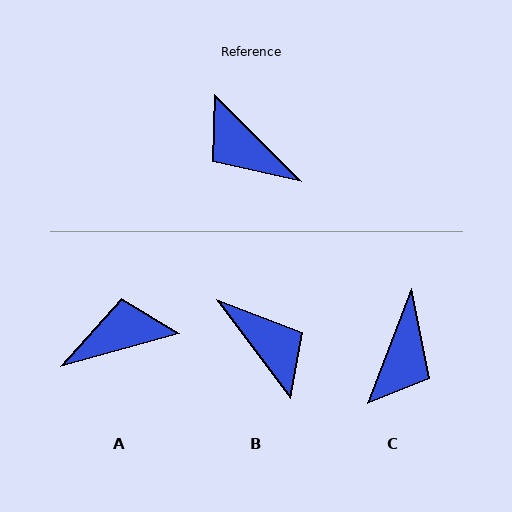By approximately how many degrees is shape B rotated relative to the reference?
Approximately 172 degrees counter-clockwise.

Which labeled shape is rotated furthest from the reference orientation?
B, about 172 degrees away.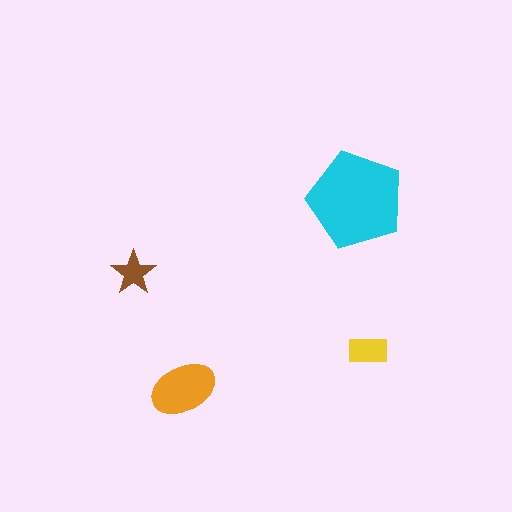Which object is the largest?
The cyan pentagon.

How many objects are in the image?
There are 4 objects in the image.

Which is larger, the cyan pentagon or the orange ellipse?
The cyan pentagon.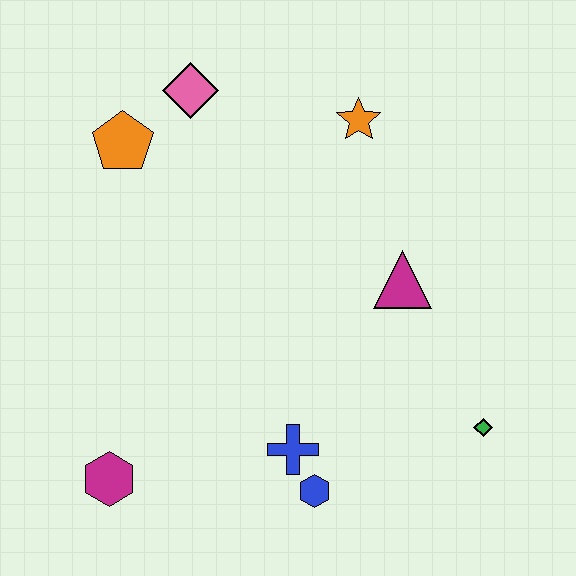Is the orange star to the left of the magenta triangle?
Yes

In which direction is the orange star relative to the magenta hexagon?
The orange star is above the magenta hexagon.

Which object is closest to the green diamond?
The magenta triangle is closest to the green diamond.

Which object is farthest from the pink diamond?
The green diamond is farthest from the pink diamond.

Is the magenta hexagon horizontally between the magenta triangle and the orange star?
No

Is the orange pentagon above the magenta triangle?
Yes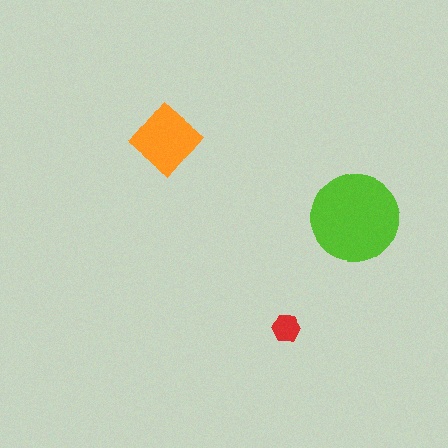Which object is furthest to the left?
The orange diamond is leftmost.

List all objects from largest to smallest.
The lime circle, the orange diamond, the red hexagon.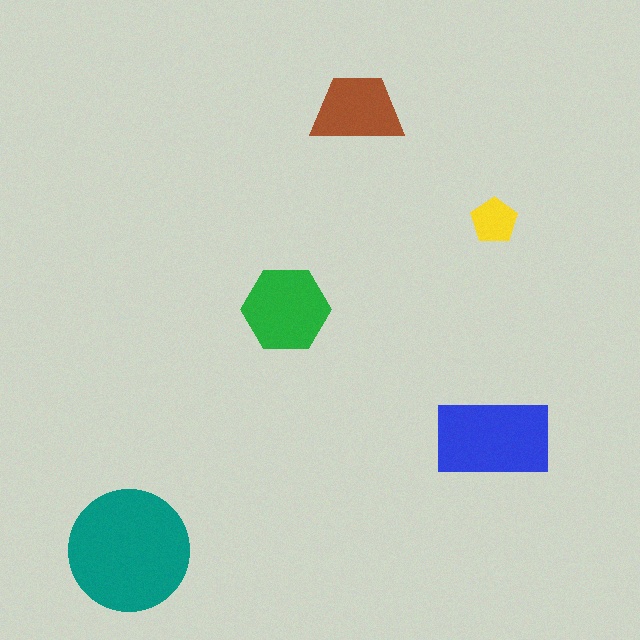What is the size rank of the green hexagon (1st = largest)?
3rd.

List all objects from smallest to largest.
The yellow pentagon, the brown trapezoid, the green hexagon, the blue rectangle, the teal circle.